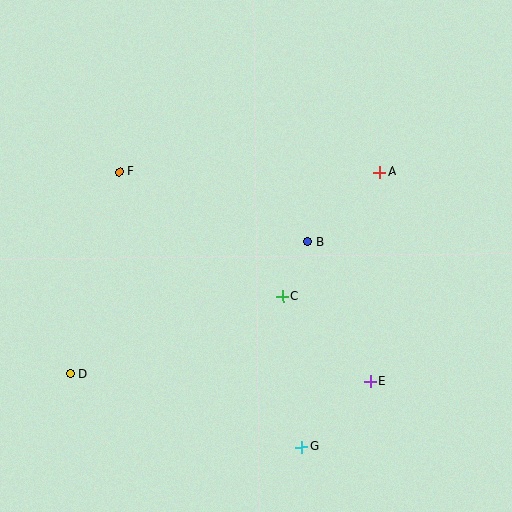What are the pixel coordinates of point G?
Point G is at (302, 447).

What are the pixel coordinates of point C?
Point C is at (283, 296).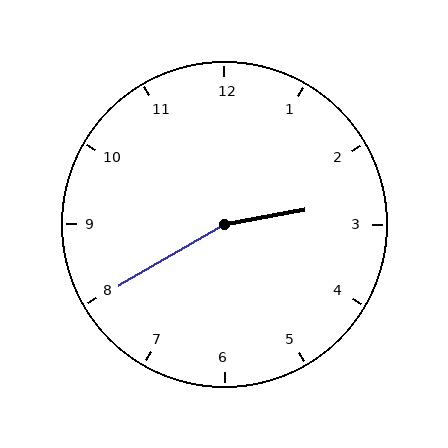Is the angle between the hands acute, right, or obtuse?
It is obtuse.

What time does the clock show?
2:40.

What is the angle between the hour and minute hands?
Approximately 160 degrees.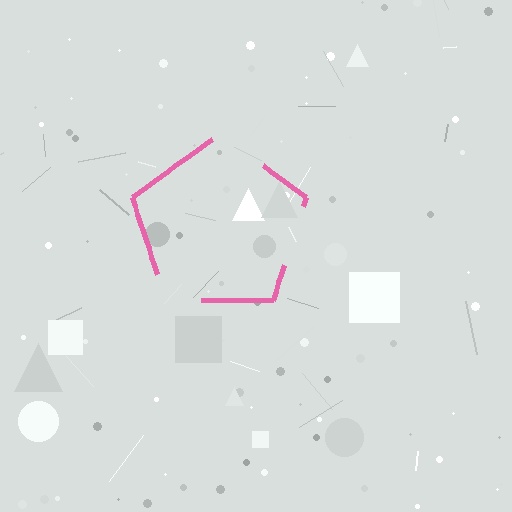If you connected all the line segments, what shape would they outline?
They would outline a pentagon.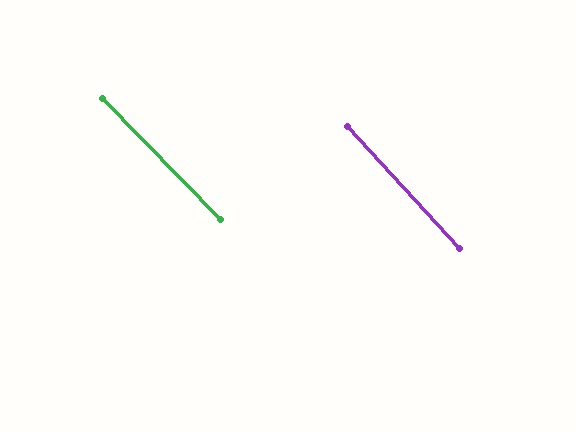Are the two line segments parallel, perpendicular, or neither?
Parallel — their directions differ by only 1.5°.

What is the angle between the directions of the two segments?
Approximately 2 degrees.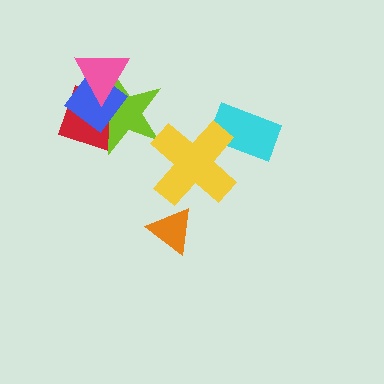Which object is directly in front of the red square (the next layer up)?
The lime star is directly in front of the red square.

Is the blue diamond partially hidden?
Yes, it is partially covered by another shape.